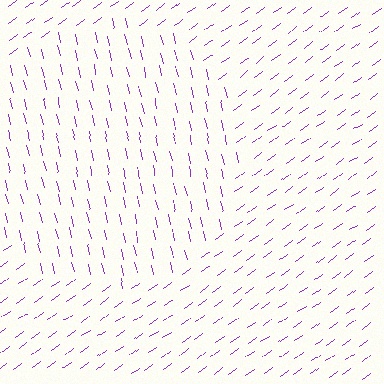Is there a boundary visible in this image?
Yes, there is a texture boundary formed by a change in line orientation.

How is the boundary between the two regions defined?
The boundary is defined purely by a change in line orientation (approximately 67 degrees difference). All lines are the same color and thickness.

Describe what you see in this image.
The image is filled with small purple line segments. A circle region in the image has lines oriented differently from the surrounding lines, creating a visible texture boundary.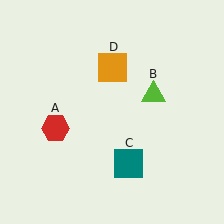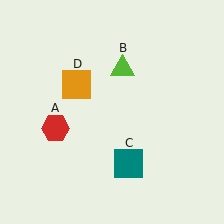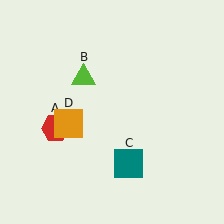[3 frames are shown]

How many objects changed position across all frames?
2 objects changed position: lime triangle (object B), orange square (object D).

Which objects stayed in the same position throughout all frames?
Red hexagon (object A) and teal square (object C) remained stationary.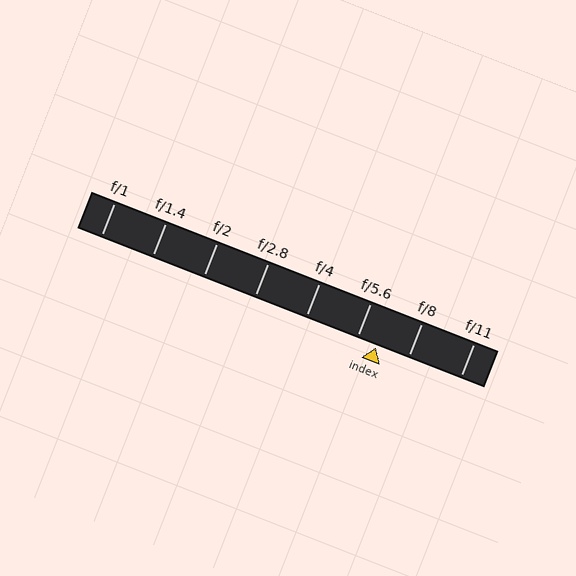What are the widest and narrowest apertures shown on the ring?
The widest aperture shown is f/1 and the narrowest is f/11.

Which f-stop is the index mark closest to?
The index mark is closest to f/5.6.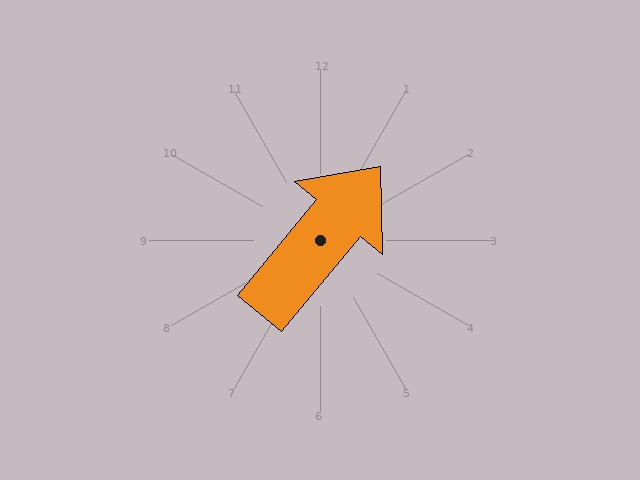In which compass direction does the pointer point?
Northeast.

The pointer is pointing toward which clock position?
Roughly 1 o'clock.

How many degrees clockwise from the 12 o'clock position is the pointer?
Approximately 40 degrees.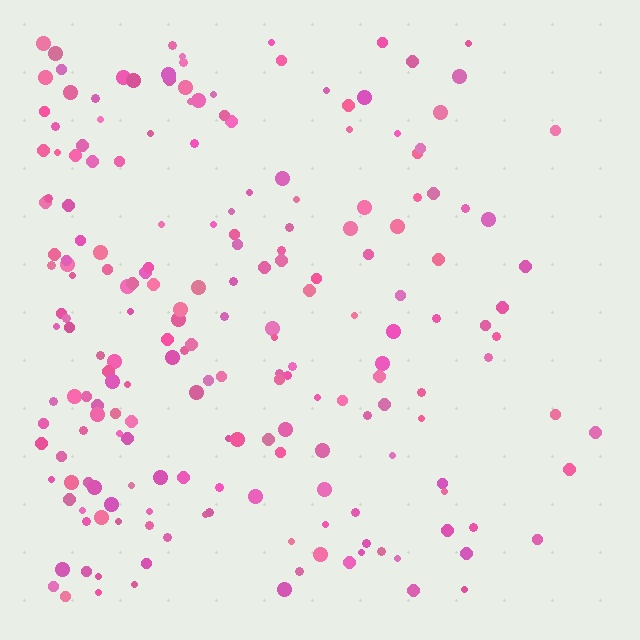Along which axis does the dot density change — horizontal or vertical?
Horizontal.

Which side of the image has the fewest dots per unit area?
The right.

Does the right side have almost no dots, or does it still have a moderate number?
Still a moderate number, just noticeably fewer than the left.